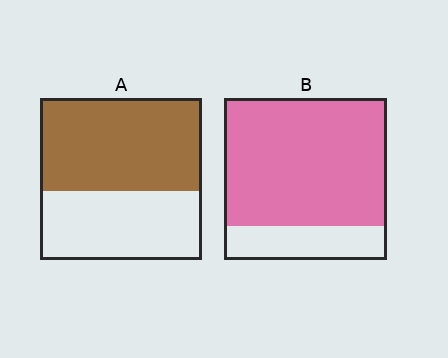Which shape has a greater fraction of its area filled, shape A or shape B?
Shape B.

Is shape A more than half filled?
Yes.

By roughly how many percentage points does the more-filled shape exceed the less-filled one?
By roughly 20 percentage points (B over A).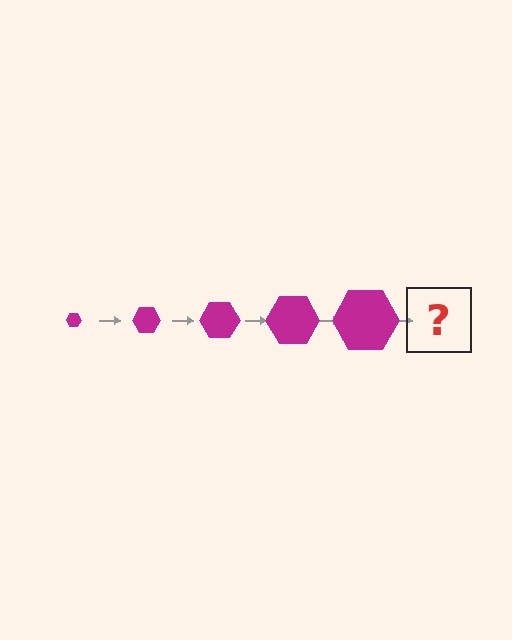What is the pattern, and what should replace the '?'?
The pattern is that the hexagon gets progressively larger each step. The '?' should be a magenta hexagon, larger than the previous one.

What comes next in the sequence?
The next element should be a magenta hexagon, larger than the previous one.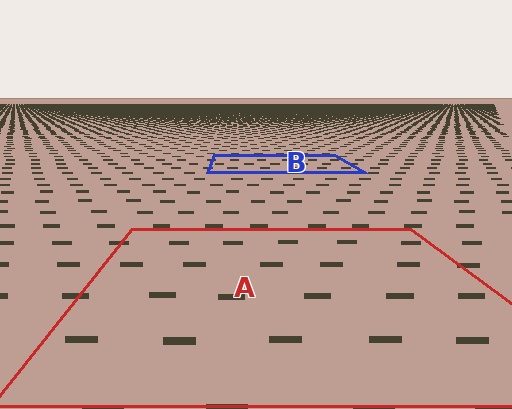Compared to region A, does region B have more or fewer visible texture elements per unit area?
Region B has more texture elements per unit area — they are packed more densely because it is farther away.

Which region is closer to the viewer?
Region A is closer. The texture elements there are larger and more spread out.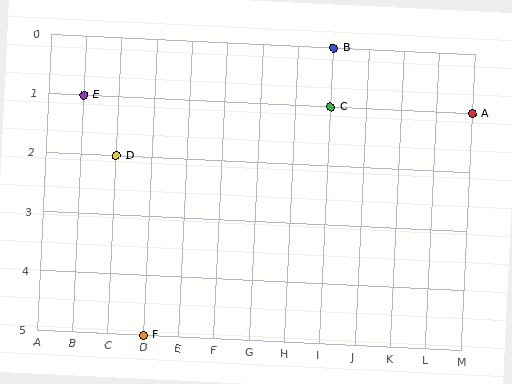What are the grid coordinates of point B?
Point B is at grid coordinates (I, 0).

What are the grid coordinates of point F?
Point F is at grid coordinates (D, 5).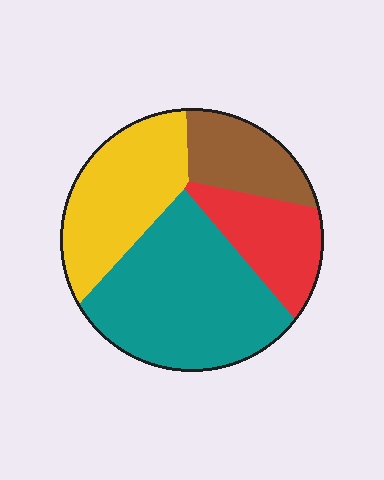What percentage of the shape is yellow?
Yellow covers 26% of the shape.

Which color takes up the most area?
Teal, at roughly 40%.